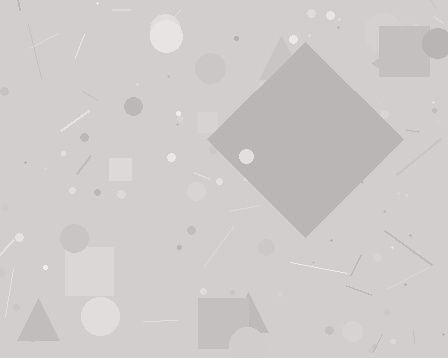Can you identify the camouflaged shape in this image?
The camouflaged shape is a diamond.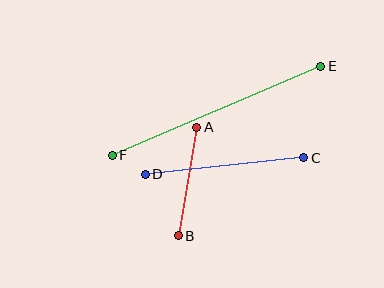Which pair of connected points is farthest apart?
Points E and F are farthest apart.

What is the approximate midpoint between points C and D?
The midpoint is at approximately (224, 166) pixels.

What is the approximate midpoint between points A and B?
The midpoint is at approximately (188, 182) pixels.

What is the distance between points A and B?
The distance is approximately 110 pixels.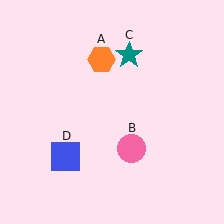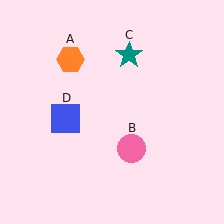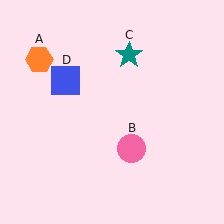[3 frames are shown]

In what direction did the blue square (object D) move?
The blue square (object D) moved up.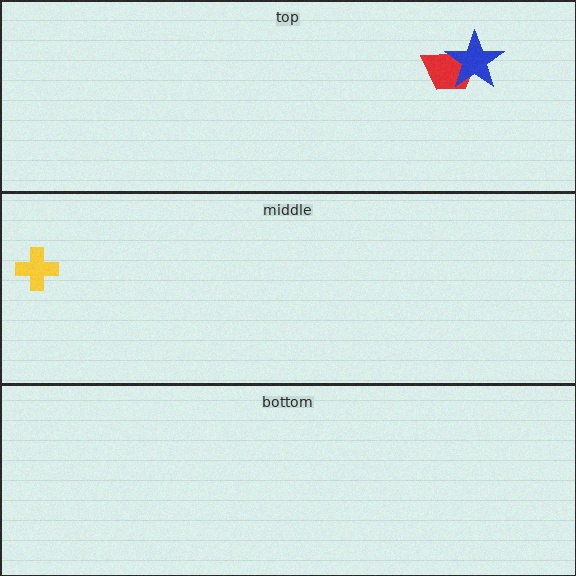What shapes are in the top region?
The red trapezoid, the blue star.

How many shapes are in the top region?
2.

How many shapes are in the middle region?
1.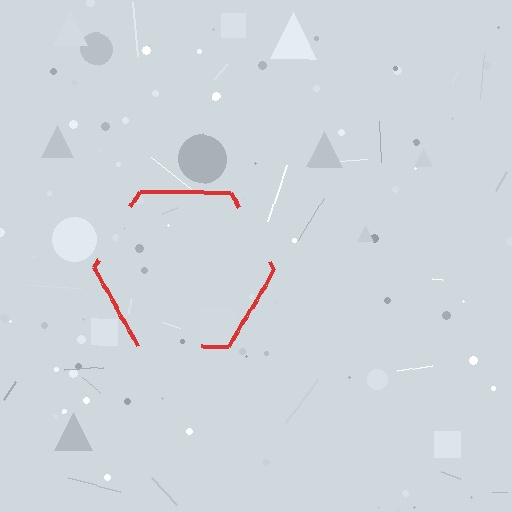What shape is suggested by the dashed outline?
The dashed outline suggests a hexagon.